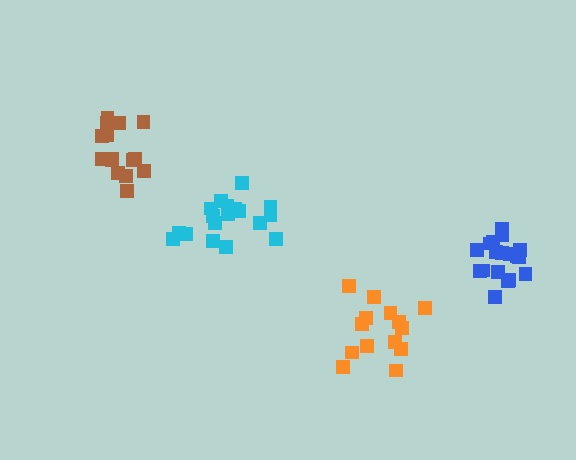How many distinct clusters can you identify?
There are 4 distinct clusters.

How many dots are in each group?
Group 1: 18 dots, Group 2: 18 dots, Group 3: 15 dots, Group 4: 14 dots (65 total).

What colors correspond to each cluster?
The clusters are colored: cyan, blue, brown, orange.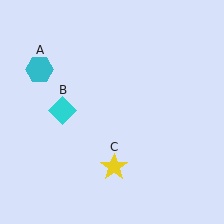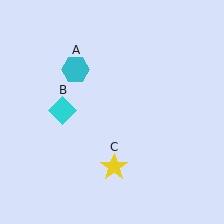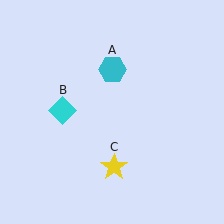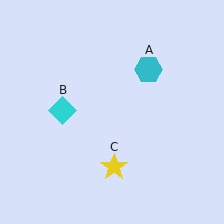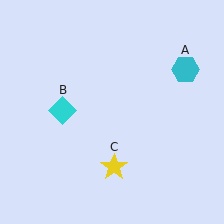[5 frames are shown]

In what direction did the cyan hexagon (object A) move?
The cyan hexagon (object A) moved right.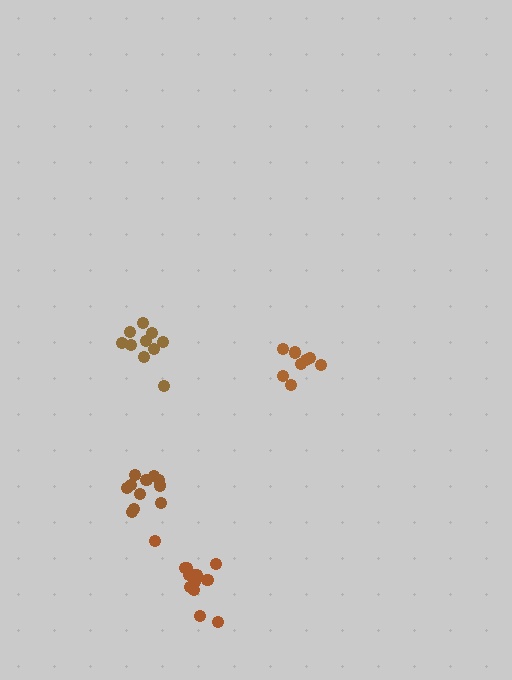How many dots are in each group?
Group 1: 8 dots, Group 2: 11 dots, Group 3: 10 dots, Group 4: 13 dots (42 total).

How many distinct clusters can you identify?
There are 4 distinct clusters.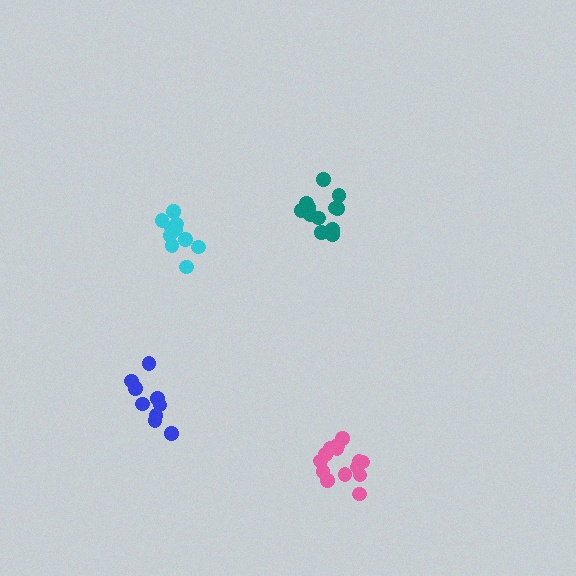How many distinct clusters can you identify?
There are 4 distinct clusters.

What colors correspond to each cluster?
The clusters are colored: blue, teal, pink, cyan.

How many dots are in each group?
Group 1: 9 dots, Group 2: 12 dots, Group 3: 14 dots, Group 4: 10 dots (45 total).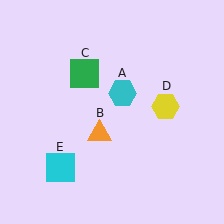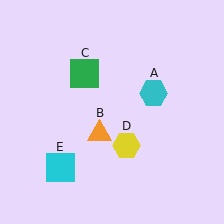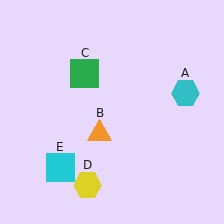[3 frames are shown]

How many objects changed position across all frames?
2 objects changed position: cyan hexagon (object A), yellow hexagon (object D).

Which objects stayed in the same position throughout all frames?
Orange triangle (object B) and green square (object C) and cyan square (object E) remained stationary.